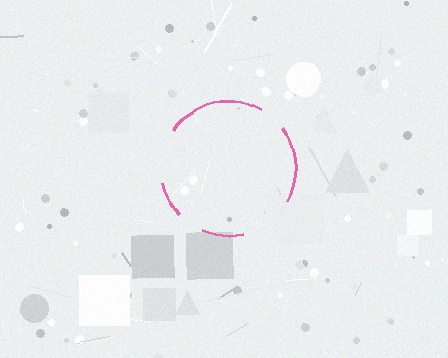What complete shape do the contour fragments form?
The contour fragments form a circle.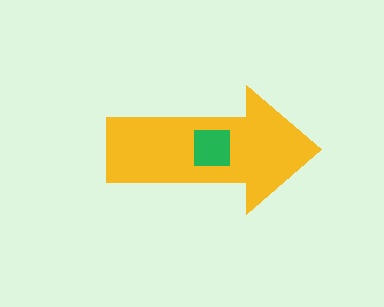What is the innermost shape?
The green square.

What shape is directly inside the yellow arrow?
The green square.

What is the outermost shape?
The yellow arrow.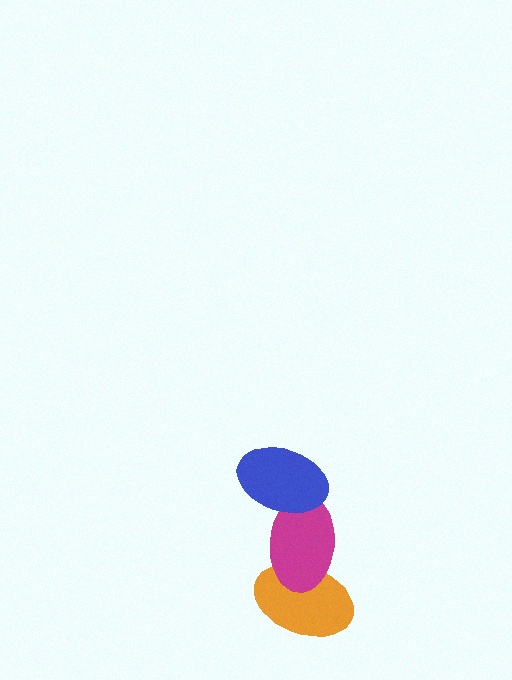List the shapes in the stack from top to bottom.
From top to bottom: the blue ellipse, the magenta ellipse, the orange ellipse.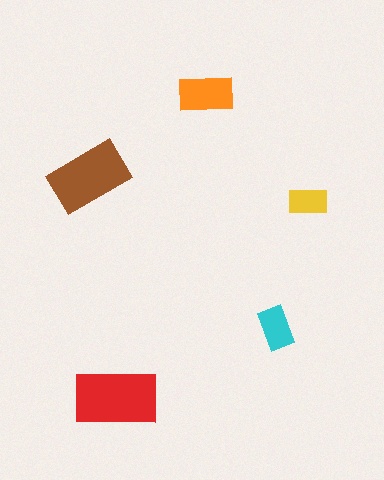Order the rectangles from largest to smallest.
the red one, the brown one, the orange one, the cyan one, the yellow one.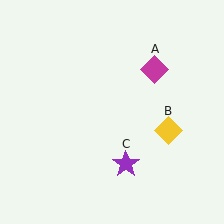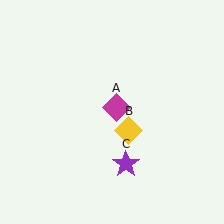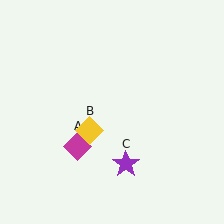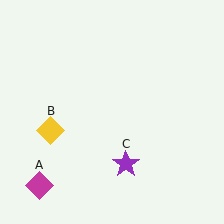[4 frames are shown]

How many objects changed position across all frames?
2 objects changed position: magenta diamond (object A), yellow diamond (object B).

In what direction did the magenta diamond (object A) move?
The magenta diamond (object A) moved down and to the left.